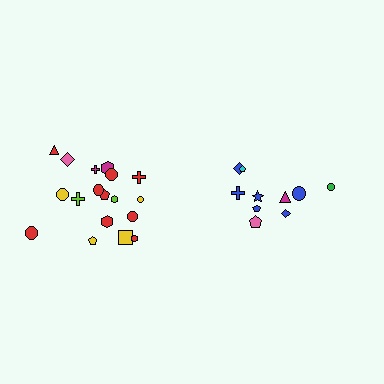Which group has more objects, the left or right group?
The left group.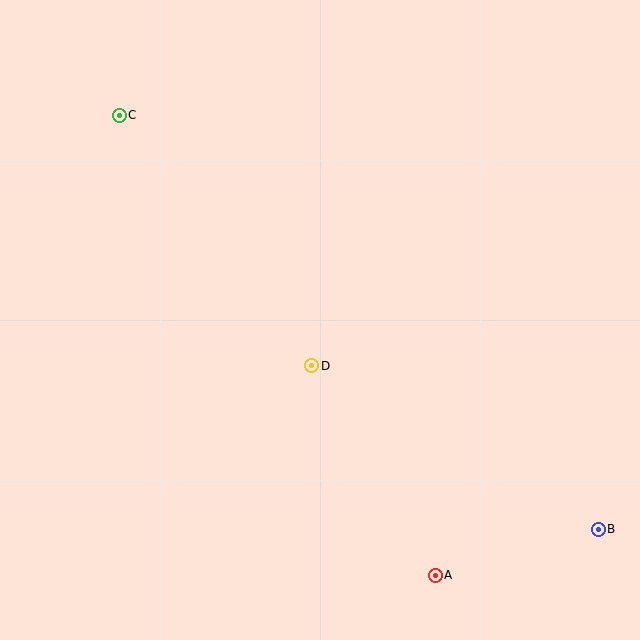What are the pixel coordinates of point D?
Point D is at (312, 366).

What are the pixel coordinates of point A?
Point A is at (435, 575).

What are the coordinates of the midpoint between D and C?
The midpoint between D and C is at (215, 241).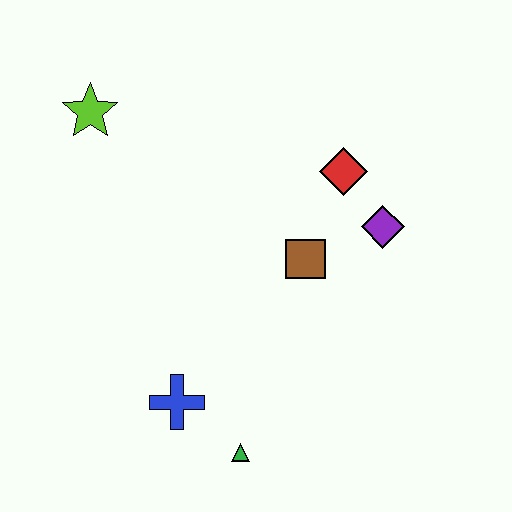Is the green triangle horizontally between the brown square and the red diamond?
No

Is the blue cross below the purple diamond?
Yes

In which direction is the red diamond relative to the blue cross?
The red diamond is above the blue cross.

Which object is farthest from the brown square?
The lime star is farthest from the brown square.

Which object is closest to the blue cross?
The green triangle is closest to the blue cross.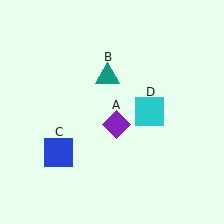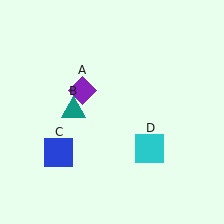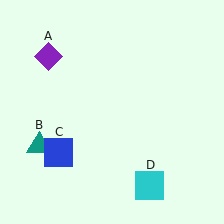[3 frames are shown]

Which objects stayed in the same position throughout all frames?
Blue square (object C) remained stationary.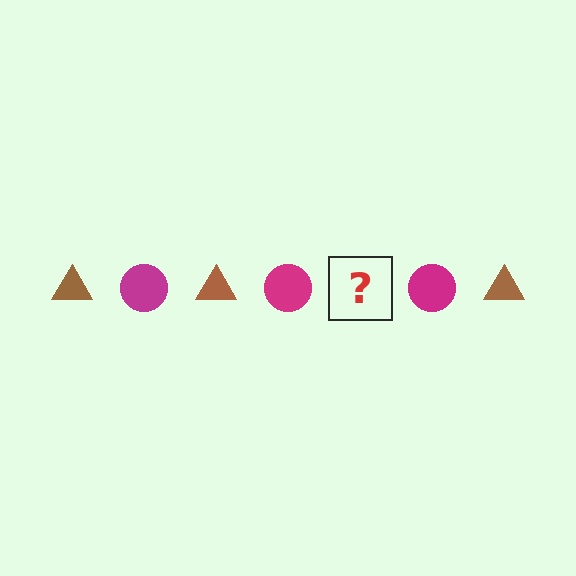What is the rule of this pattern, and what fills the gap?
The rule is that the pattern alternates between brown triangle and magenta circle. The gap should be filled with a brown triangle.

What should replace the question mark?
The question mark should be replaced with a brown triangle.